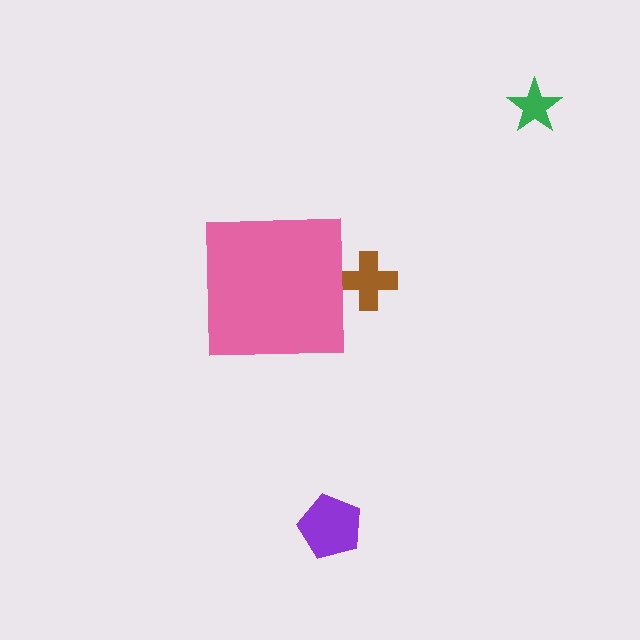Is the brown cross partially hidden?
Yes, the brown cross is partially hidden behind the pink square.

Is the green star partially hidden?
No, the green star is fully visible.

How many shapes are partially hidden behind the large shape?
1 shape is partially hidden.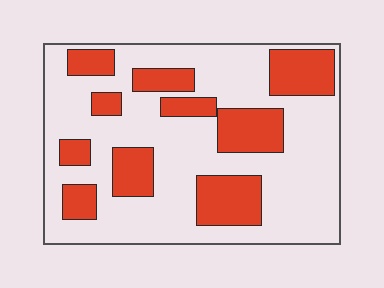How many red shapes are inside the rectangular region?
10.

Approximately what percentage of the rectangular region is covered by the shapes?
Approximately 30%.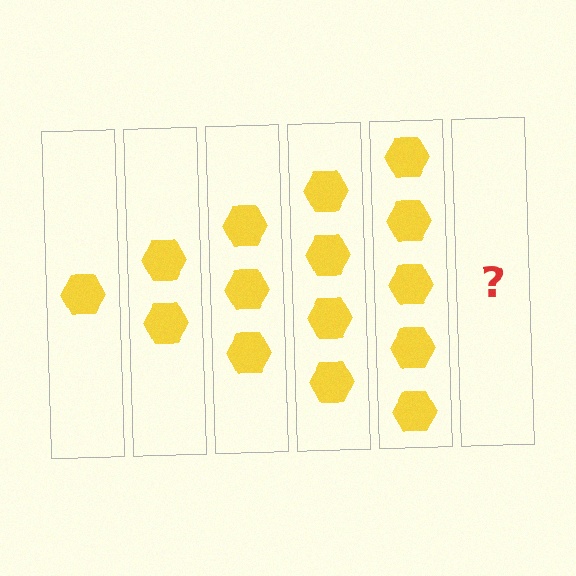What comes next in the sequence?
The next element should be 6 hexagons.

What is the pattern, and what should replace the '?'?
The pattern is that each step adds one more hexagon. The '?' should be 6 hexagons.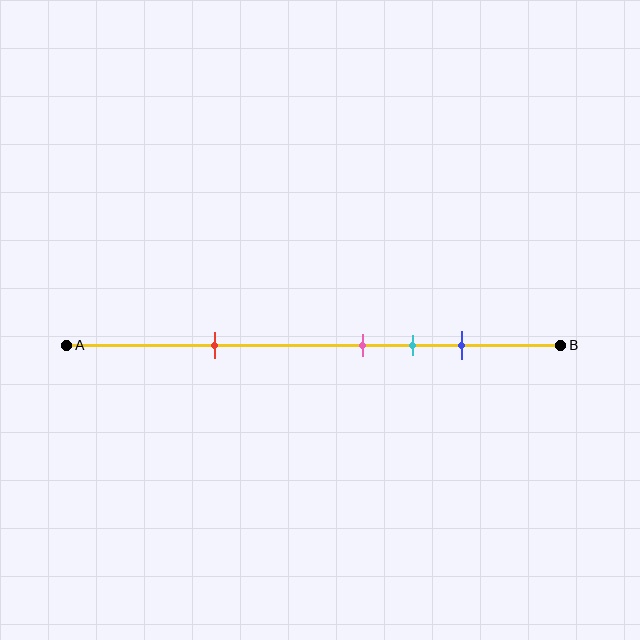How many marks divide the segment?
There are 4 marks dividing the segment.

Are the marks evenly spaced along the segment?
No, the marks are not evenly spaced.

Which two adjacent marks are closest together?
The pink and cyan marks are the closest adjacent pair.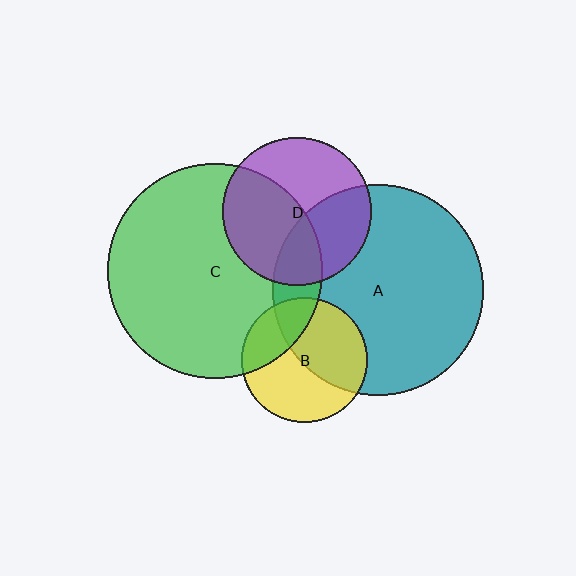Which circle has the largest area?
Circle C (green).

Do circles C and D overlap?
Yes.